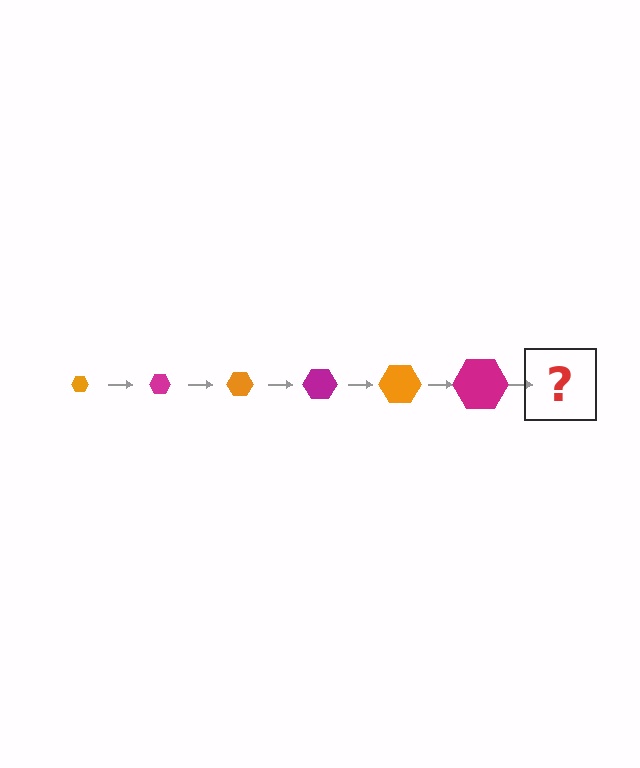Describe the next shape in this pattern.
It should be an orange hexagon, larger than the previous one.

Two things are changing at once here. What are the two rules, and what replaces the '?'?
The two rules are that the hexagon grows larger each step and the color cycles through orange and magenta. The '?' should be an orange hexagon, larger than the previous one.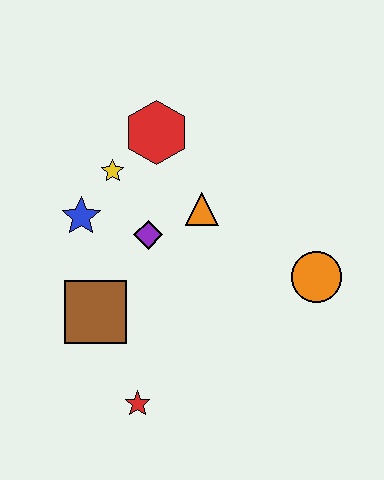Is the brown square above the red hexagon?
No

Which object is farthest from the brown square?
The orange circle is farthest from the brown square.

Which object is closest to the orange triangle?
The purple diamond is closest to the orange triangle.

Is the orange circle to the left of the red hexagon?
No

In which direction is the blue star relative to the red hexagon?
The blue star is below the red hexagon.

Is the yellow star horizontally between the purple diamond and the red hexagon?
No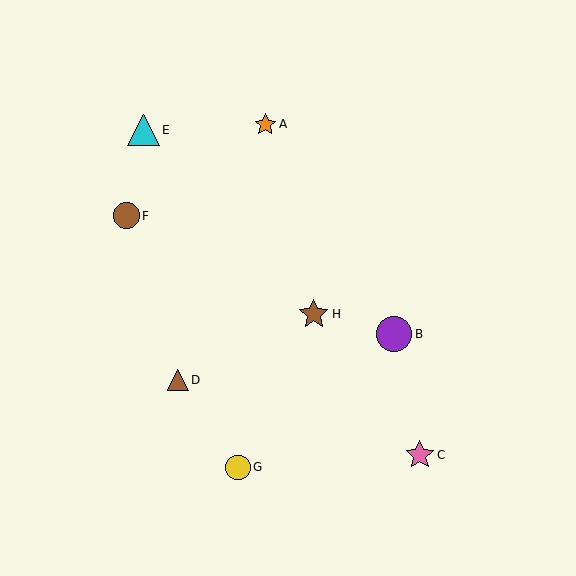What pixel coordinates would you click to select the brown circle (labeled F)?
Click at (127, 216) to select the brown circle F.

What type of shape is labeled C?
Shape C is a pink star.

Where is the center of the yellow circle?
The center of the yellow circle is at (238, 467).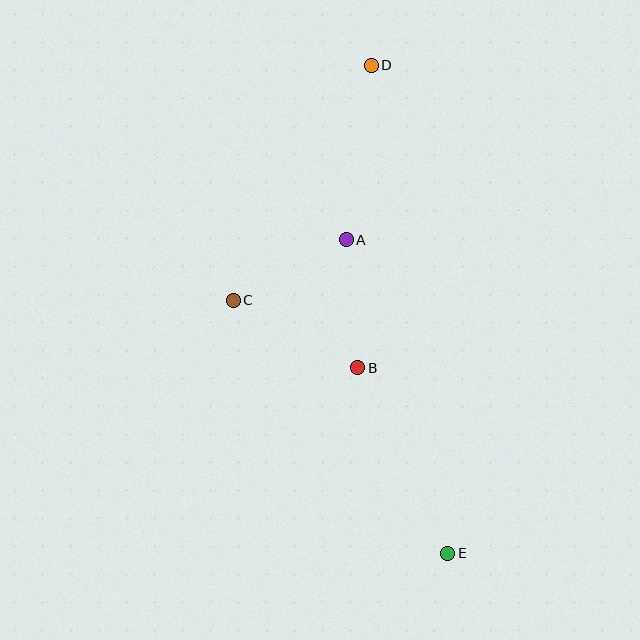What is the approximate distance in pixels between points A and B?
The distance between A and B is approximately 129 pixels.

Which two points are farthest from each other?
Points D and E are farthest from each other.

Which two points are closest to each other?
Points A and C are closest to each other.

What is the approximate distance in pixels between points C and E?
The distance between C and E is approximately 332 pixels.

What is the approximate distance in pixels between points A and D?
The distance between A and D is approximately 176 pixels.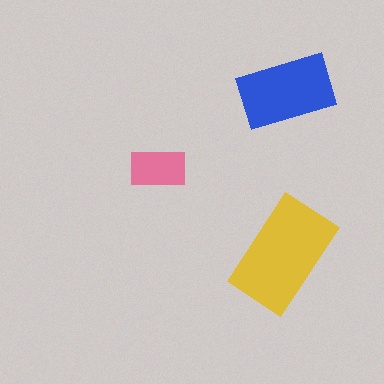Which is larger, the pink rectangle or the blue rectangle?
The blue one.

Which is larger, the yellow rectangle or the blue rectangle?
The yellow one.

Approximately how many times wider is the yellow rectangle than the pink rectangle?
About 2 times wider.